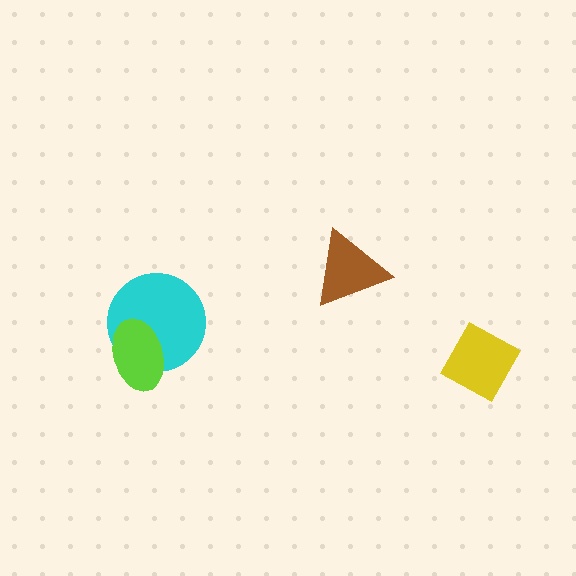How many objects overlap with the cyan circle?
1 object overlaps with the cyan circle.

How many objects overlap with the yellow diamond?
0 objects overlap with the yellow diamond.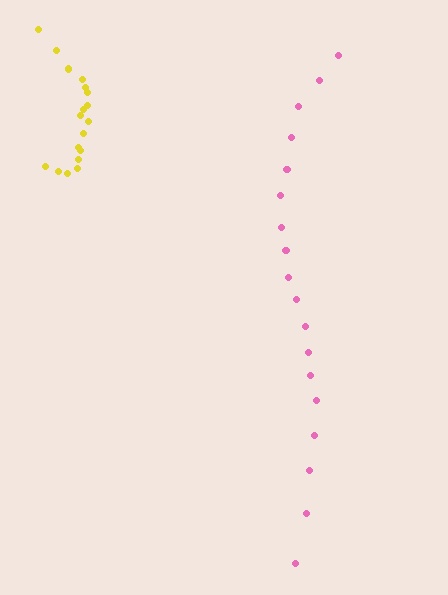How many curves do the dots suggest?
There are 2 distinct paths.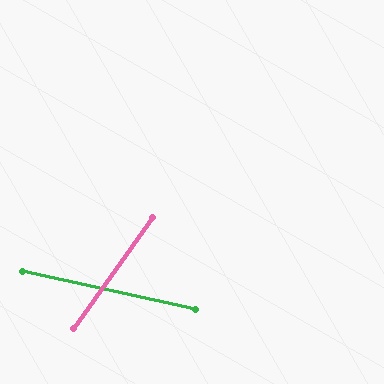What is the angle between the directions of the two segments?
Approximately 67 degrees.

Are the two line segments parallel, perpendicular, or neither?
Neither parallel nor perpendicular — they differ by about 67°.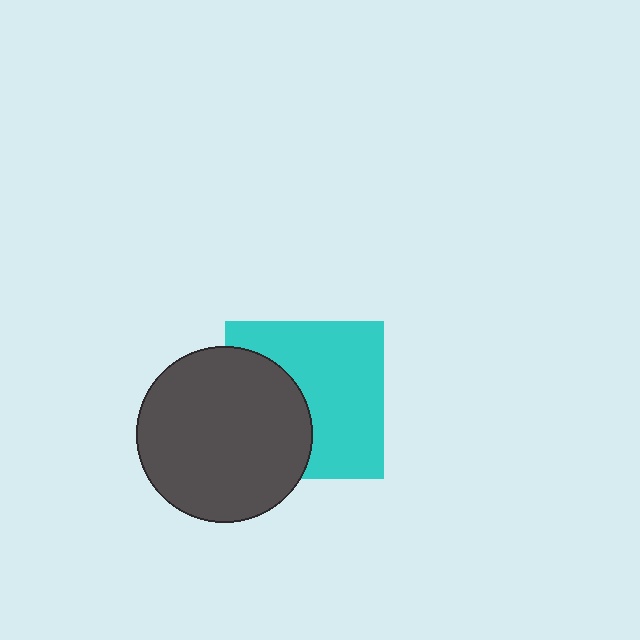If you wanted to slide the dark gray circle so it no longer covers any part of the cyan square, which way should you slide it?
Slide it left — that is the most direct way to separate the two shapes.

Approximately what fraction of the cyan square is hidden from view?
Roughly 39% of the cyan square is hidden behind the dark gray circle.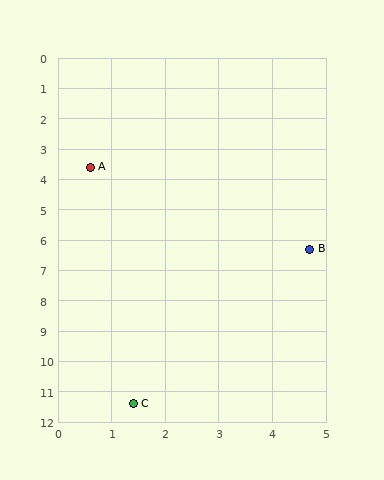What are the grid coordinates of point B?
Point B is at approximately (4.7, 6.3).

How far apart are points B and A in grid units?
Points B and A are about 4.9 grid units apart.